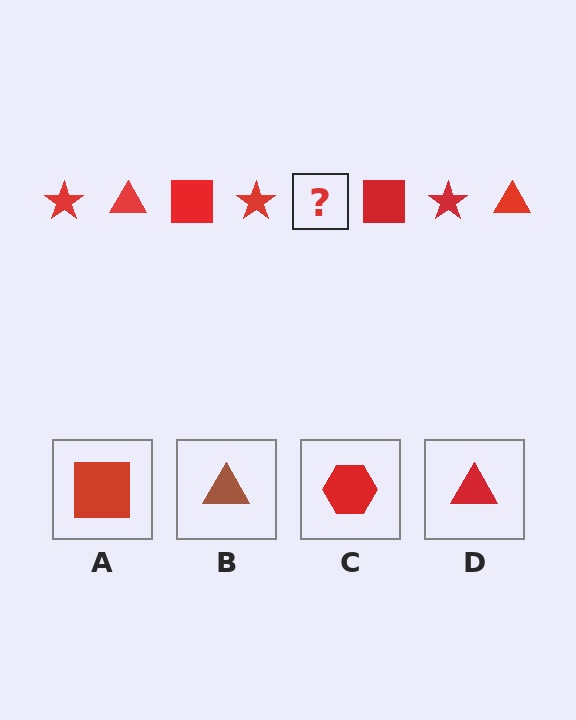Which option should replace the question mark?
Option D.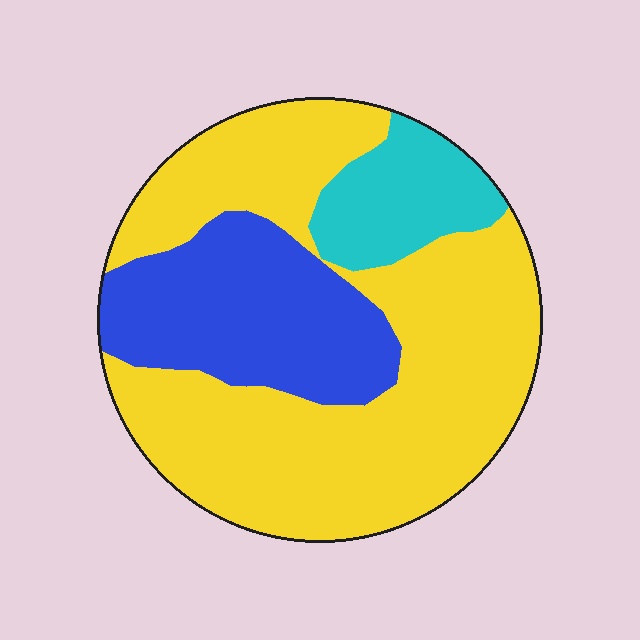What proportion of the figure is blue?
Blue covers about 25% of the figure.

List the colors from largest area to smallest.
From largest to smallest: yellow, blue, cyan.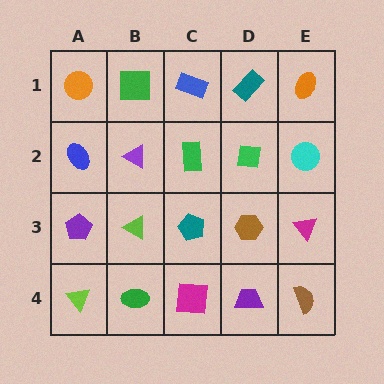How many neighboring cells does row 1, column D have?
3.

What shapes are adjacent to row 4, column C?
A teal pentagon (row 3, column C), a green ellipse (row 4, column B), a purple trapezoid (row 4, column D).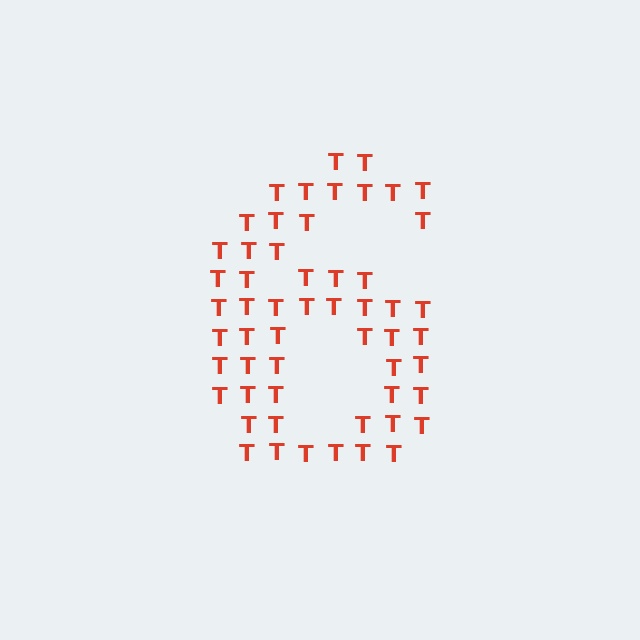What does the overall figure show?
The overall figure shows the digit 6.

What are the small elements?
The small elements are letter T's.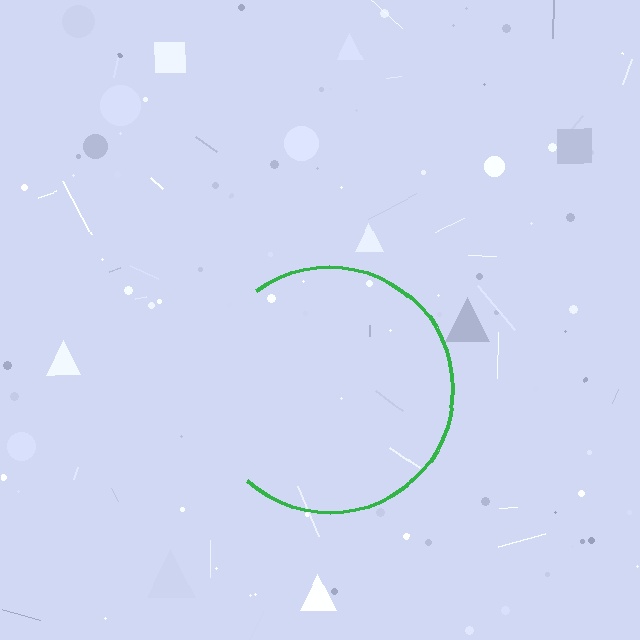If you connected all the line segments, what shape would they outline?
They would outline a circle.